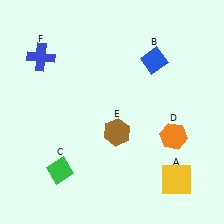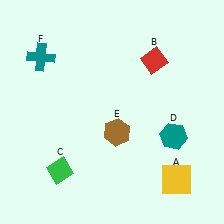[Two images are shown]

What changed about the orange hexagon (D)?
In Image 1, D is orange. In Image 2, it changed to teal.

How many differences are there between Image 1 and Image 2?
There are 3 differences between the two images.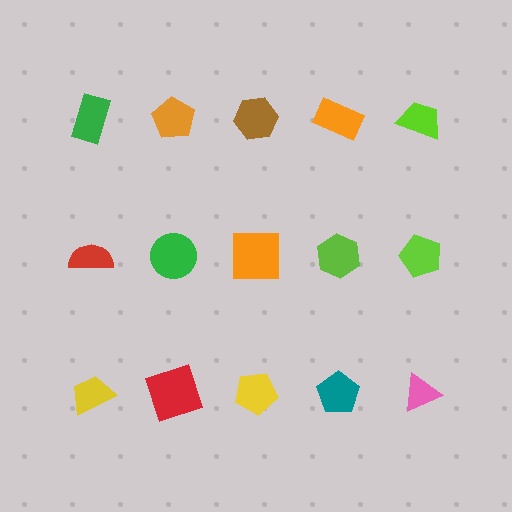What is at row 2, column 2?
A green circle.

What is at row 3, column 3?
A yellow pentagon.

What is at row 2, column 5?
A lime pentagon.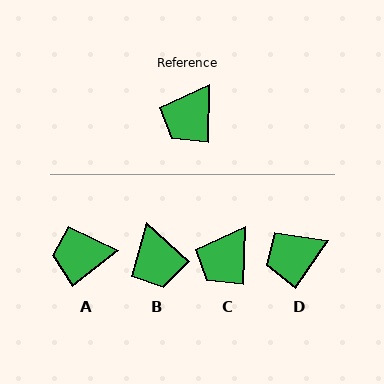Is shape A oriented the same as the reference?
No, it is off by about 50 degrees.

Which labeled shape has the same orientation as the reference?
C.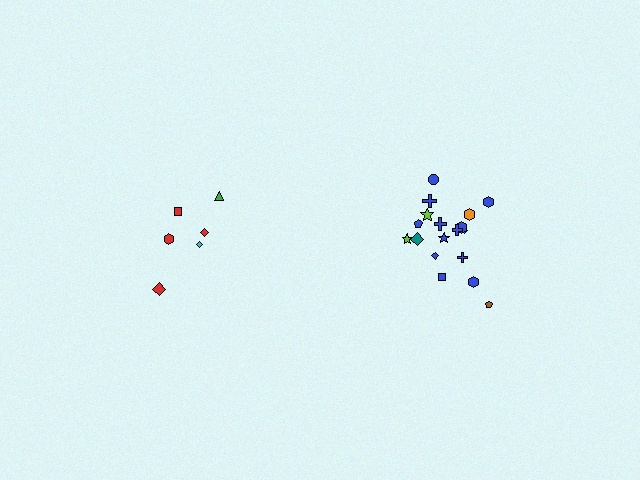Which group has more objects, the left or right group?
The right group.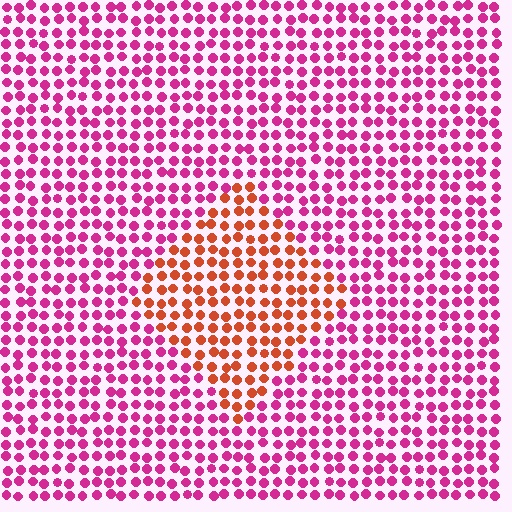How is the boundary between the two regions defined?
The boundary is defined purely by a slight shift in hue (about 49 degrees). Spacing, size, and orientation are identical on both sides.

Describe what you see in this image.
The image is filled with small magenta elements in a uniform arrangement. A diamond-shaped region is visible where the elements are tinted to a slightly different hue, forming a subtle color boundary.